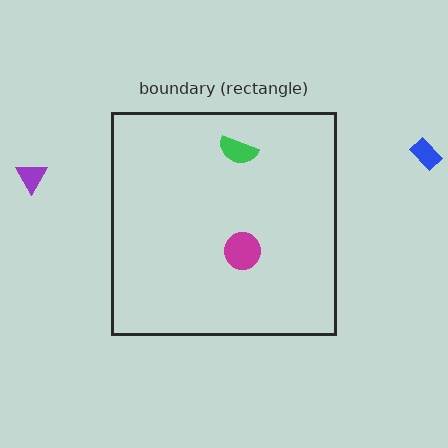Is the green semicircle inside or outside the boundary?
Inside.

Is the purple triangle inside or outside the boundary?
Outside.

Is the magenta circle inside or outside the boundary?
Inside.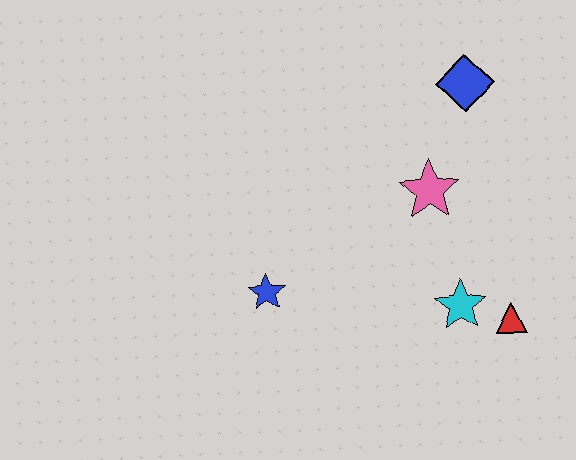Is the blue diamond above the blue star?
Yes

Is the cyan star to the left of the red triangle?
Yes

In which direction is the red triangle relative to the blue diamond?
The red triangle is below the blue diamond.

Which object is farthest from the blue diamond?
The blue star is farthest from the blue diamond.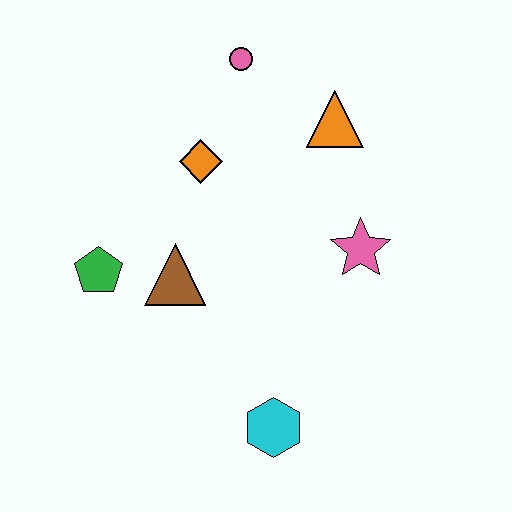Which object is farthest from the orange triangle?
The cyan hexagon is farthest from the orange triangle.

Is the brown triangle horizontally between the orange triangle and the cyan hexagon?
No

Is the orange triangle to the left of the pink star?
Yes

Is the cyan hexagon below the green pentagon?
Yes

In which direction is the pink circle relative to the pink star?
The pink circle is above the pink star.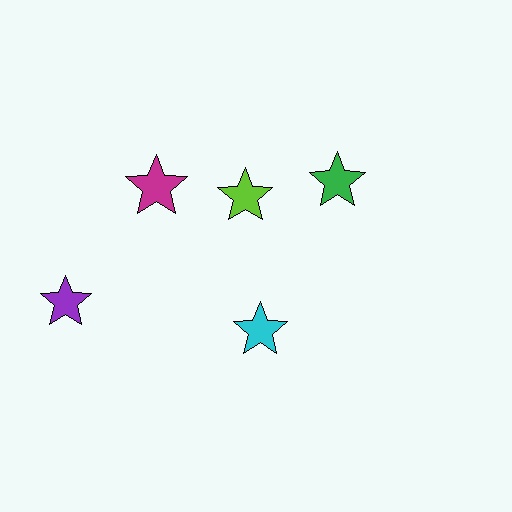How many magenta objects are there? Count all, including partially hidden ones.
There is 1 magenta object.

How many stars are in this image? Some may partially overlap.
There are 5 stars.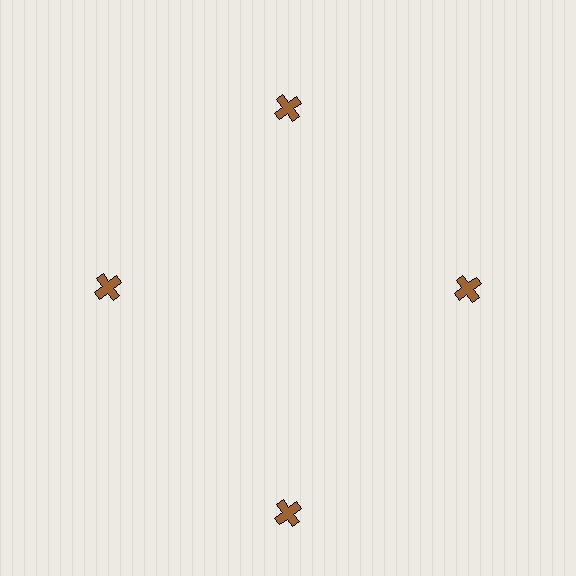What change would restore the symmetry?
The symmetry would be restored by moving it inward, back onto the ring so that all 4 crosses sit at equal angles and equal distance from the center.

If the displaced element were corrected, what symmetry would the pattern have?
It would have 4-fold rotational symmetry — the pattern would map onto itself every 90 degrees.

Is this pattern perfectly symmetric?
No. The 4 brown crosses are arranged in a ring, but one element near the 6 o'clock position is pushed outward from the center, breaking the 4-fold rotational symmetry.